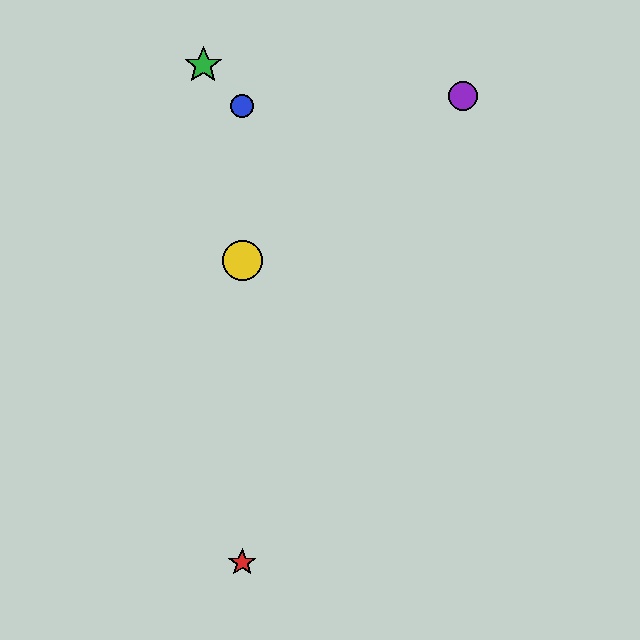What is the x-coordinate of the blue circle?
The blue circle is at x≈242.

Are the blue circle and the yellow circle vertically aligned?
Yes, both are at x≈242.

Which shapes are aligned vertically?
The red star, the blue circle, the yellow circle are aligned vertically.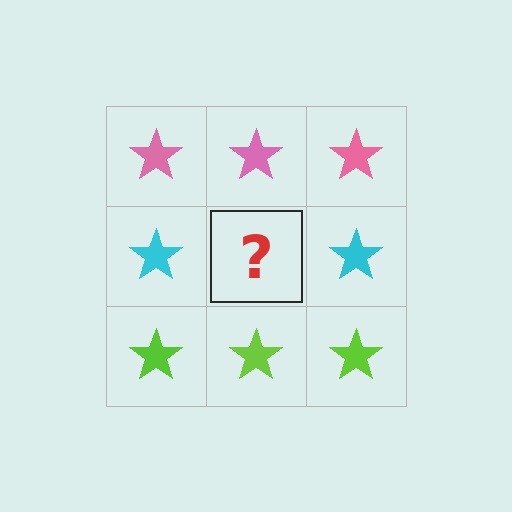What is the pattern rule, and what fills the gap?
The rule is that each row has a consistent color. The gap should be filled with a cyan star.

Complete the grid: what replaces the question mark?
The question mark should be replaced with a cyan star.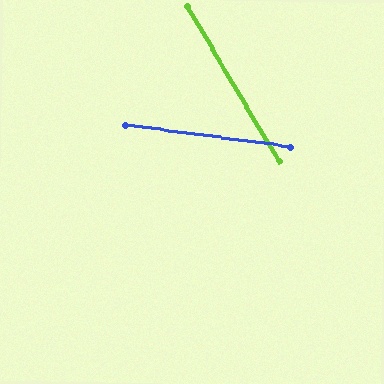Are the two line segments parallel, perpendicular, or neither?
Neither parallel nor perpendicular — they differ by about 52°.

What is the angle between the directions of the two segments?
Approximately 52 degrees.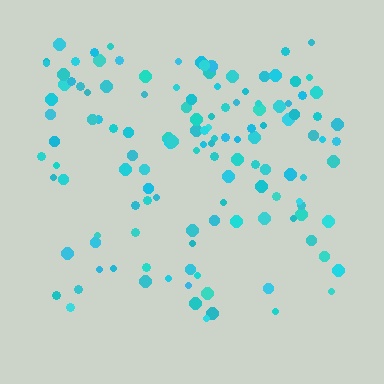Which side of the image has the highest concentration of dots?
The top.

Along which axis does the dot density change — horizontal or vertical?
Vertical.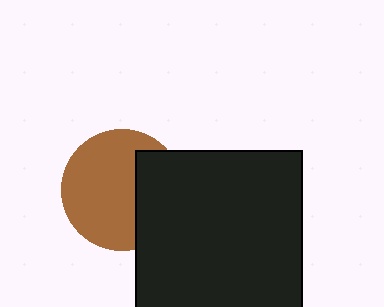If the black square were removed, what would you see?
You would see the complete brown circle.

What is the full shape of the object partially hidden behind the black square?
The partially hidden object is a brown circle.